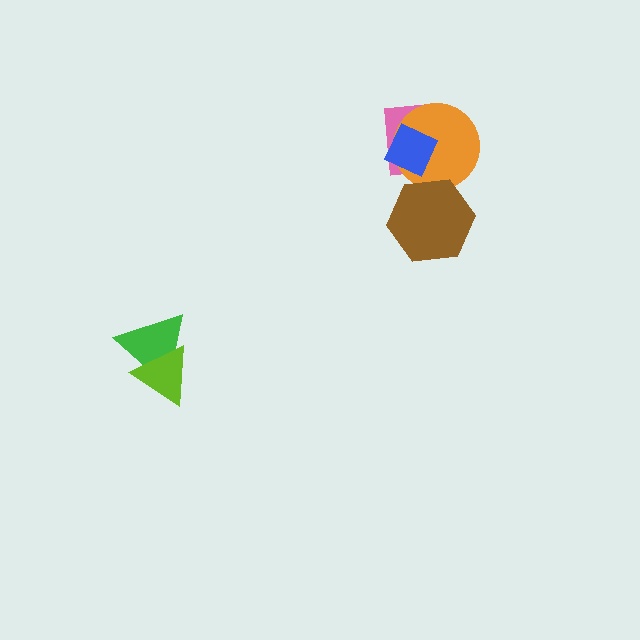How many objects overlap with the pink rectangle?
2 objects overlap with the pink rectangle.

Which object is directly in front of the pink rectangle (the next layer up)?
The orange circle is directly in front of the pink rectangle.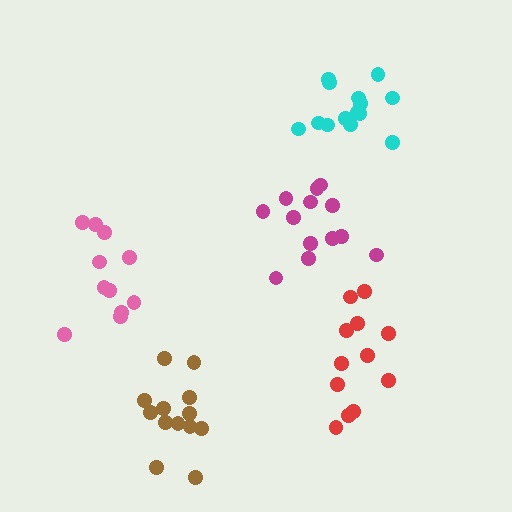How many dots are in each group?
Group 1: 14 dots, Group 2: 13 dots, Group 3: 12 dots, Group 4: 11 dots, Group 5: 14 dots (64 total).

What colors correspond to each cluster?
The clusters are colored: brown, magenta, red, pink, cyan.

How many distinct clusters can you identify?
There are 5 distinct clusters.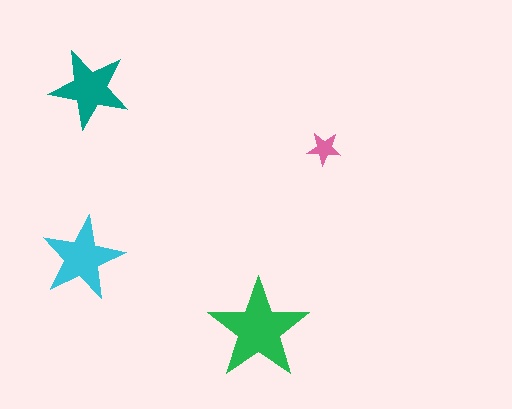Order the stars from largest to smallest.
the green one, the cyan one, the teal one, the pink one.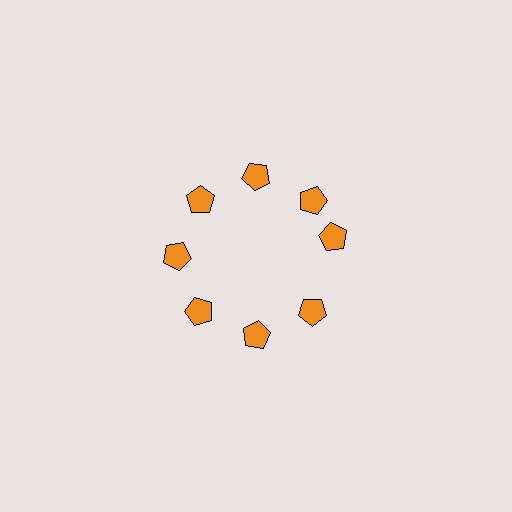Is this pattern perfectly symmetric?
No. The 8 orange pentagons are arranged in a ring, but one element near the 3 o'clock position is rotated out of alignment along the ring, breaking the 8-fold rotational symmetry.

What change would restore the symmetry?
The symmetry would be restored by rotating it back into even spacing with its neighbors so that all 8 pentagons sit at equal angles and equal distance from the center.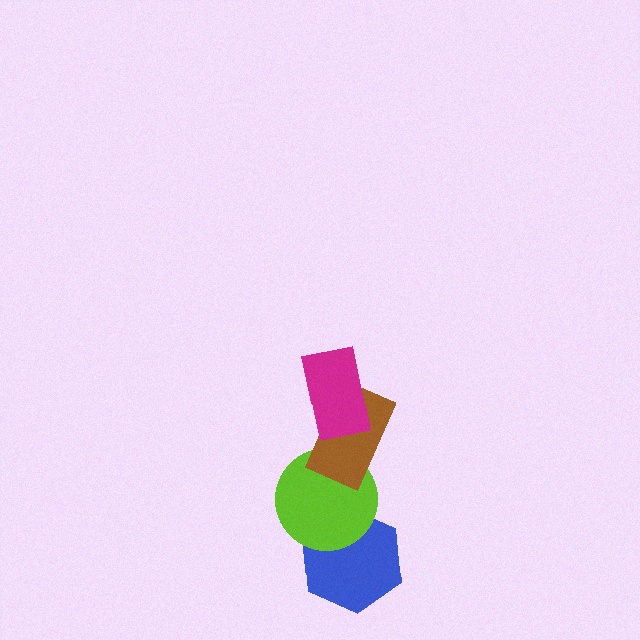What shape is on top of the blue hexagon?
The lime circle is on top of the blue hexagon.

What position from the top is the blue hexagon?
The blue hexagon is 4th from the top.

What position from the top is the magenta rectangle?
The magenta rectangle is 1st from the top.